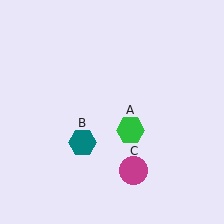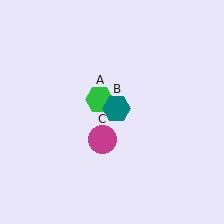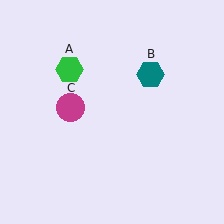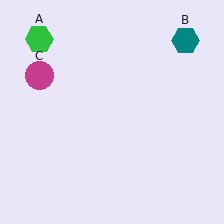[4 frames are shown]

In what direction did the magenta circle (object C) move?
The magenta circle (object C) moved up and to the left.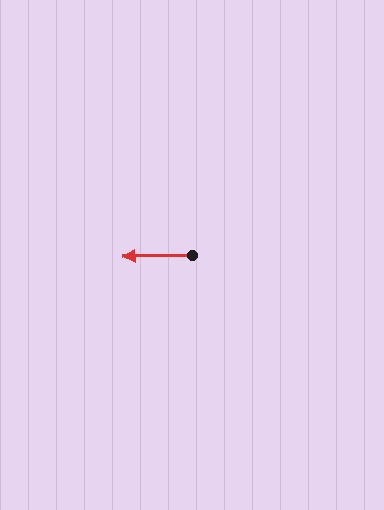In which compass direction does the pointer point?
West.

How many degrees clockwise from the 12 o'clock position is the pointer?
Approximately 269 degrees.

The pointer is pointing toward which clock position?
Roughly 9 o'clock.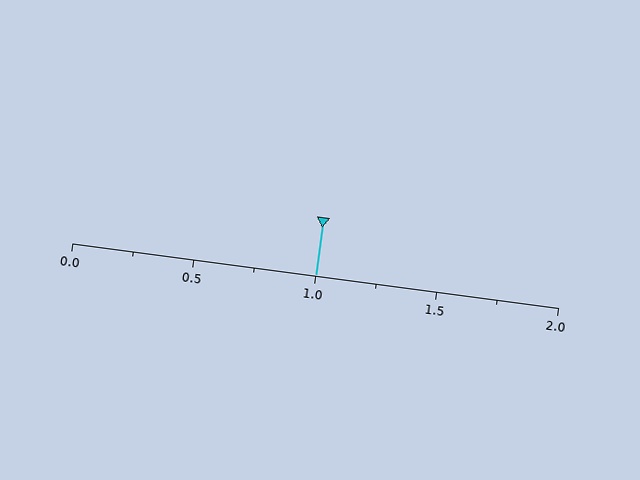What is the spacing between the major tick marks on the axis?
The major ticks are spaced 0.5 apart.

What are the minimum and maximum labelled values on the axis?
The axis runs from 0.0 to 2.0.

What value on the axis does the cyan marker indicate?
The marker indicates approximately 1.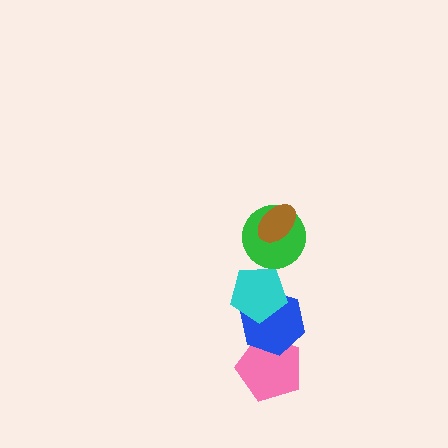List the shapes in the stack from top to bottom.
From top to bottom: the brown ellipse, the green circle, the cyan pentagon, the blue hexagon, the pink pentagon.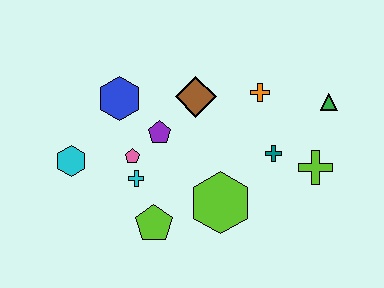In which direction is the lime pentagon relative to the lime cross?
The lime pentagon is to the left of the lime cross.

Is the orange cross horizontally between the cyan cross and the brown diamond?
No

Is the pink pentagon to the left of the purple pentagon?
Yes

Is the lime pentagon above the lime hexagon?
No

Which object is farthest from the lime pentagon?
The green triangle is farthest from the lime pentagon.